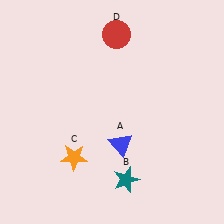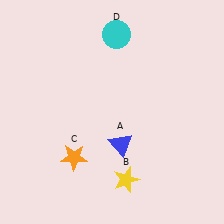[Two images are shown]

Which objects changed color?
B changed from teal to yellow. D changed from red to cyan.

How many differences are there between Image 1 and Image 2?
There are 2 differences between the two images.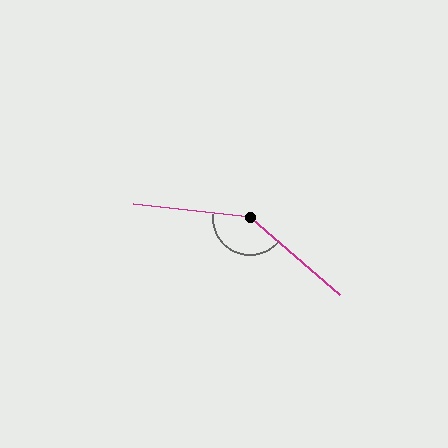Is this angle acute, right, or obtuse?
It is obtuse.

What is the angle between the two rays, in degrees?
Approximately 146 degrees.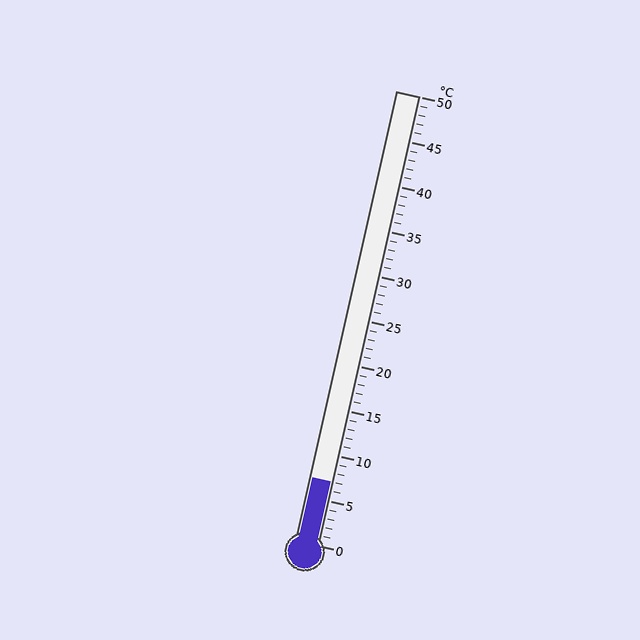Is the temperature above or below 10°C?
The temperature is below 10°C.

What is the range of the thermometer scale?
The thermometer scale ranges from 0°C to 50°C.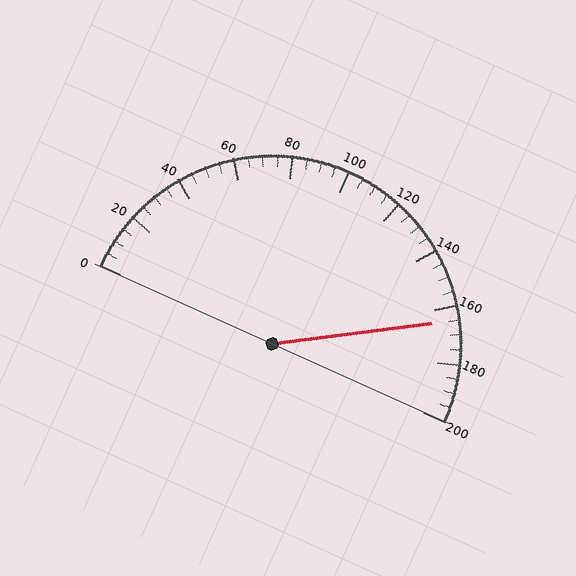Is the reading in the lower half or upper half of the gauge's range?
The reading is in the upper half of the range (0 to 200).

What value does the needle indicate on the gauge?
The needle indicates approximately 165.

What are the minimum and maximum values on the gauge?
The gauge ranges from 0 to 200.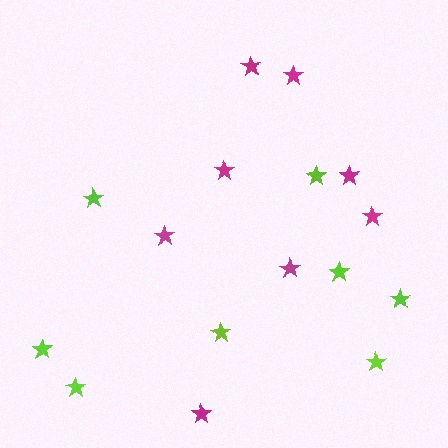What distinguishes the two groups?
There are 2 groups: one group of magenta stars (8) and one group of lime stars (8).